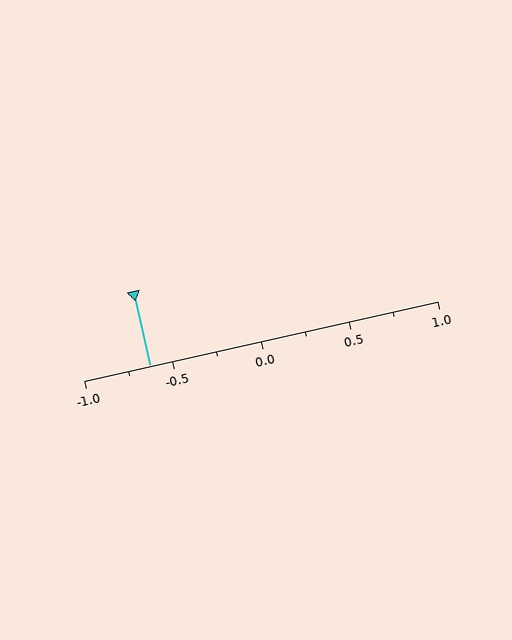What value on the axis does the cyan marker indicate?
The marker indicates approximately -0.62.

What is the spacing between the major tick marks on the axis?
The major ticks are spaced 0.5 apart.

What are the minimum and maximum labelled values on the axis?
The axis runs from -1.0 to 1.0.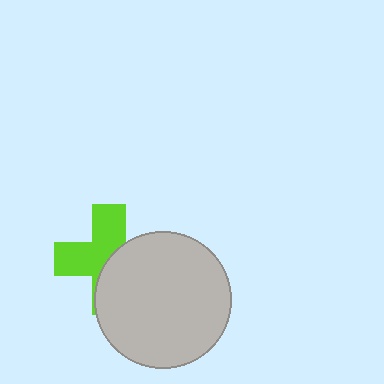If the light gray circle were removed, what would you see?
You would see the complete lime cross.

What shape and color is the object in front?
The object in front is a light gray circle.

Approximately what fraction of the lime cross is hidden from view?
Roughly 48% of the lime cross is hidden behind the light gray circle.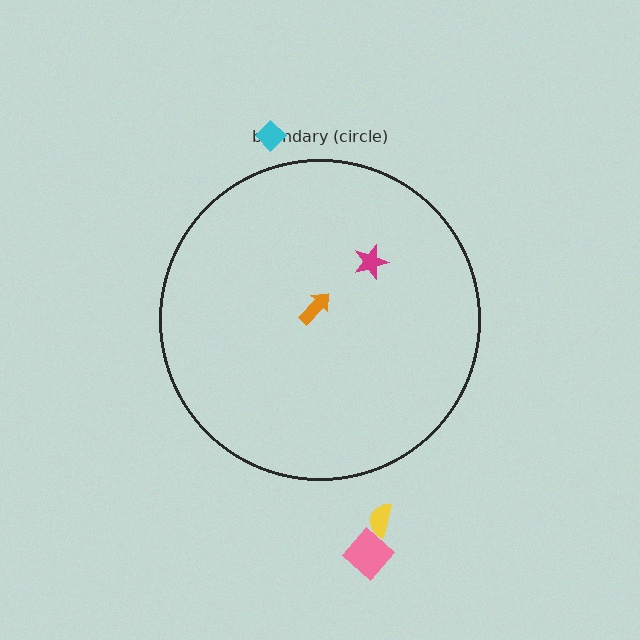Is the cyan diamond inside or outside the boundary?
Outside.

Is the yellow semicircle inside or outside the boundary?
Outside.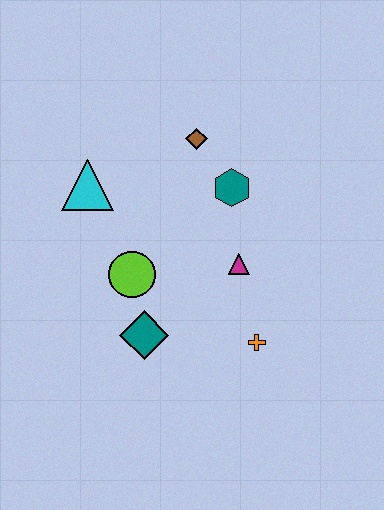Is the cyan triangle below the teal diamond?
No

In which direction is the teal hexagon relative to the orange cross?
The teal hexagon is above the orange cross.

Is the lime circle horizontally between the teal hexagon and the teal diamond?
No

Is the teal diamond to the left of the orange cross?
Yes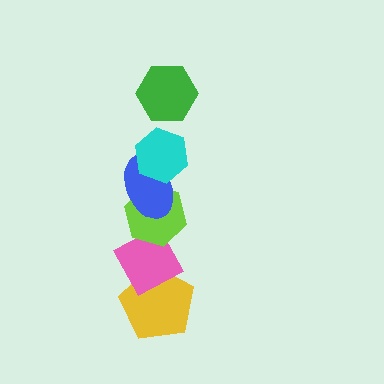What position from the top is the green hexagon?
The green hexagon is 1st from the top.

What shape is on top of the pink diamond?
The lime hexagon is on top of the pink diamond.